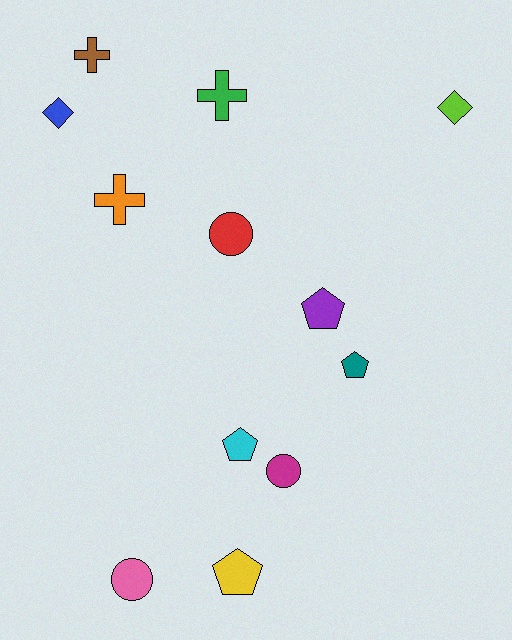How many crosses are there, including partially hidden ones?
There are 3 crosses.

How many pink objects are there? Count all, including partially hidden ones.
There is 1 pink object.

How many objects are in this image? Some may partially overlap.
There are 12 objects.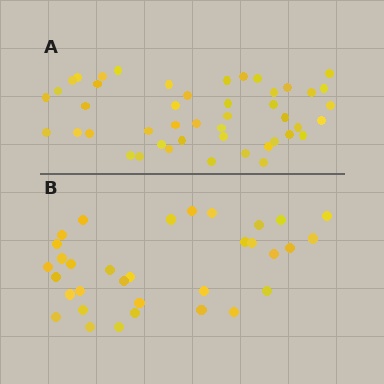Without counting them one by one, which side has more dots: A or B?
Region A (the top region) has more dots.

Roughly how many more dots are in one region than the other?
Region A has approximately 15 more dots than region B.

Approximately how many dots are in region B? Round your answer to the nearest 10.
About 30 dots. (The exact count is 33, which rounds to 30.)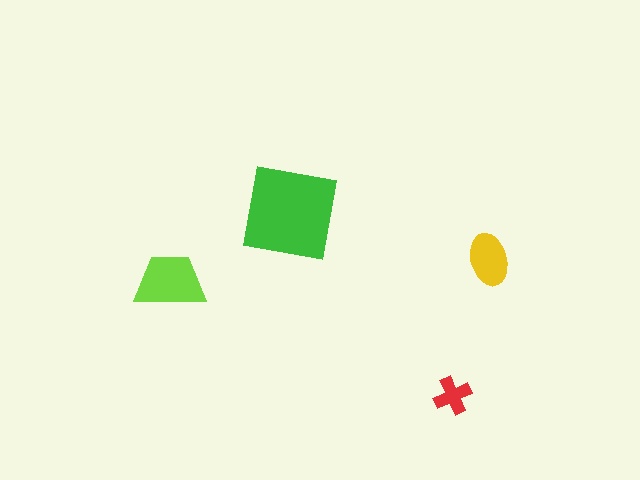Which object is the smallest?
The red cross.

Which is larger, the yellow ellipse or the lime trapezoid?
The lime trapezoid.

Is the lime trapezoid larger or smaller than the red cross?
Larger.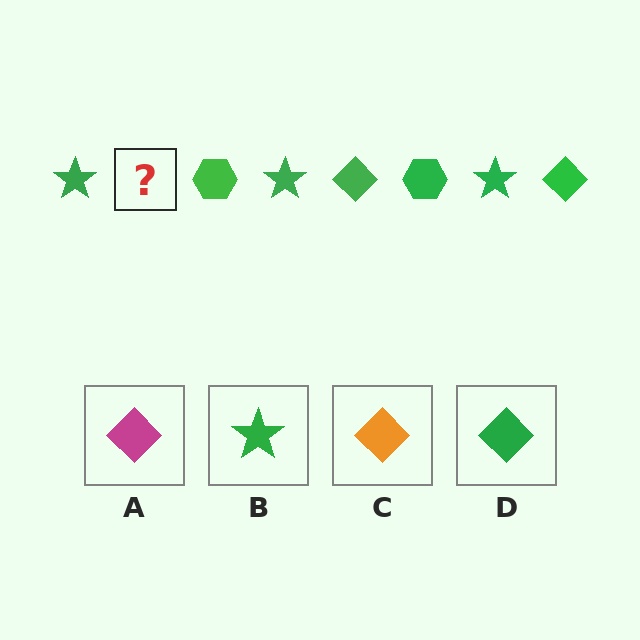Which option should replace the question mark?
Option D.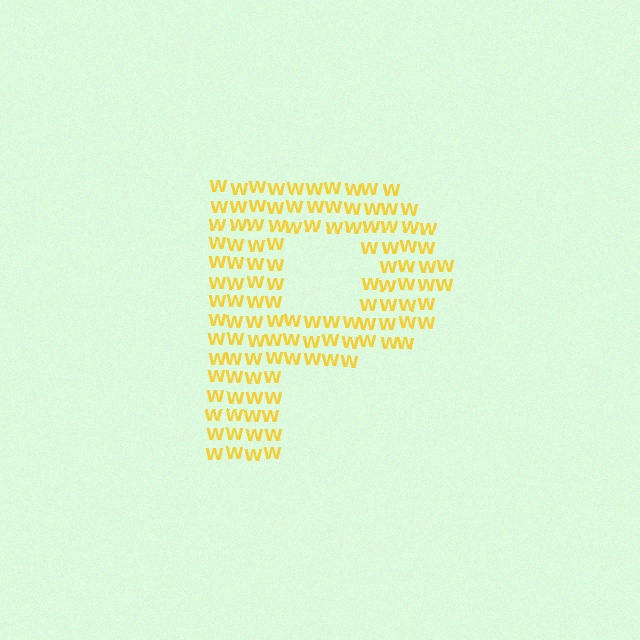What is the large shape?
The large shape is the letter P.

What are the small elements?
The small elements are letter W's.